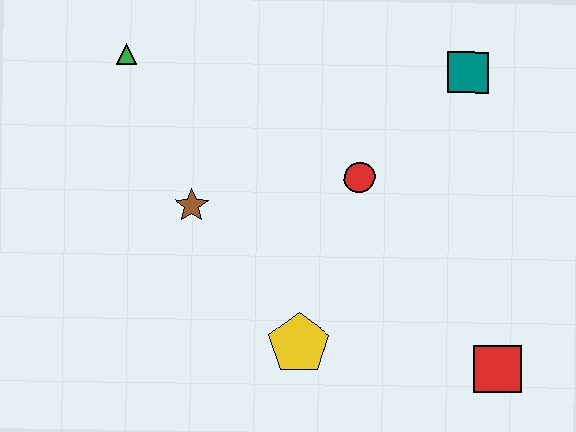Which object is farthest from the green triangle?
The red square is farthest from the green triangle.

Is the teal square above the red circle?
Yes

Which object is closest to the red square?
The yellow pentagon is closest to the red square.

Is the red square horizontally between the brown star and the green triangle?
No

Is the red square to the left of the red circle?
No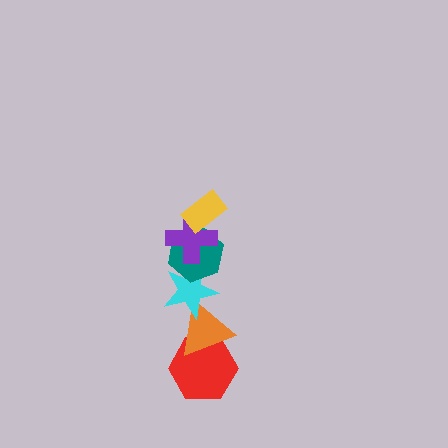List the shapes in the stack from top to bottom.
From top to bottom: the yellow rectangle, the purple cross, the teal hexagon, the cyan star, the orange triangle, the red hexagon.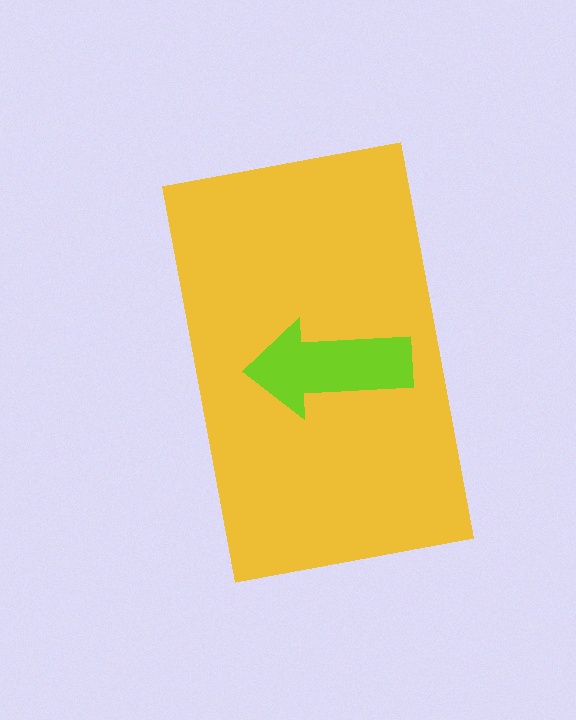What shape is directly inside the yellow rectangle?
The lime arrow.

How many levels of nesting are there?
2.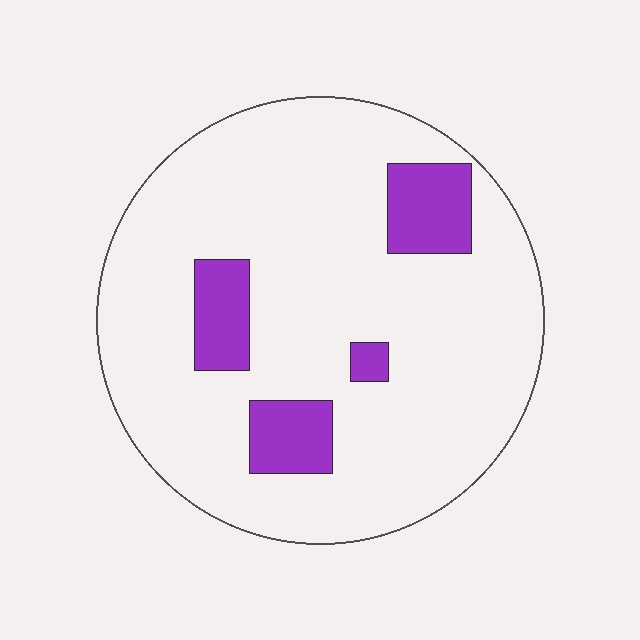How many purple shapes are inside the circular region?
4.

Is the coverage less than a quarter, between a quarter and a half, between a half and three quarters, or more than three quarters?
Less than a quarter.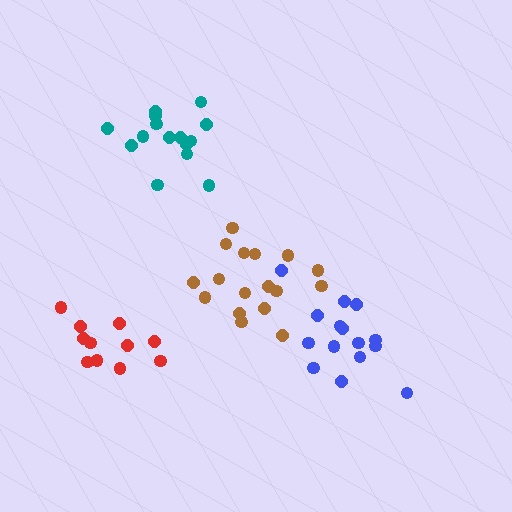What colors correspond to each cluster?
The clusters are colored: brown, red, teal, blue.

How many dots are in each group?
Group 1: 17 dots, Group 2: 11 dots, Group 3: 15 dots, Group 4: 15 dots (58 total).